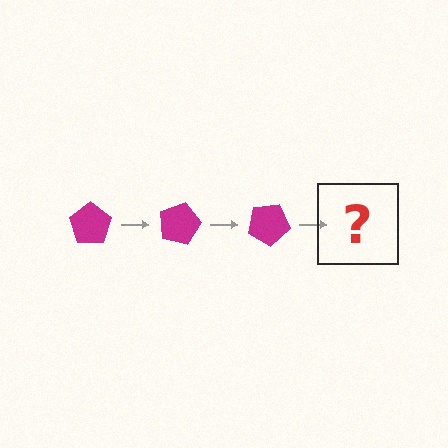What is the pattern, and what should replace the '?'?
The pattern is that the pentagon rotates 15 degrees each step. The '?' should be a magenta pentagon rotated 45 degrees.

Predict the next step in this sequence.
The next step is a magenta pentagon rotated 45 degrees.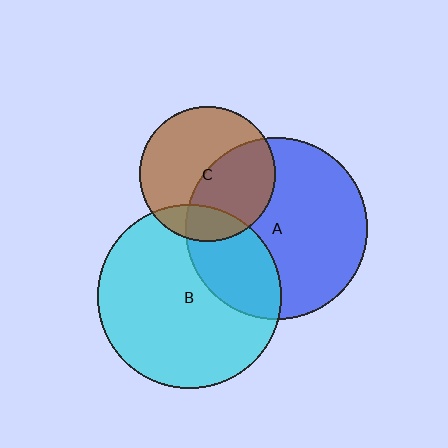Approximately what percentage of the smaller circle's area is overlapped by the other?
Approximately 30%.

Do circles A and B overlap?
Yes.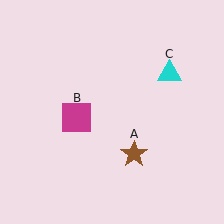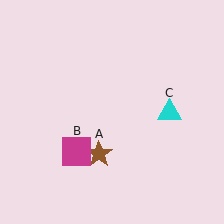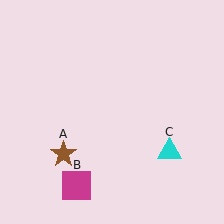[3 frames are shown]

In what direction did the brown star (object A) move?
The brown star (object A) moved left.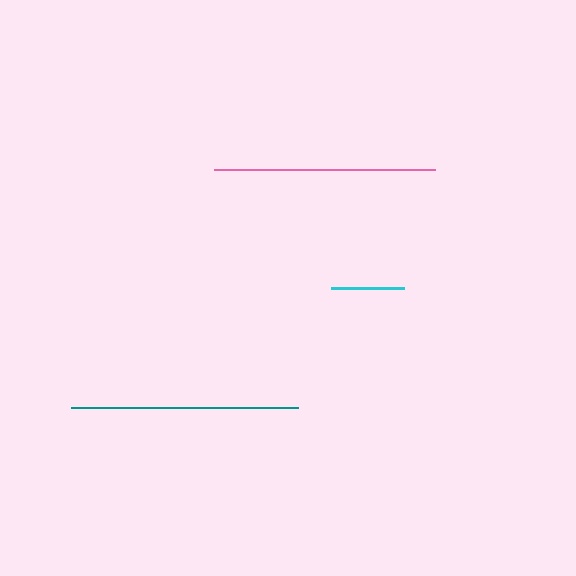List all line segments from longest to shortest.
From longest to shortest: teal, pink, cyan.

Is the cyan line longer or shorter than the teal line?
The teal line is longer than the cyan line.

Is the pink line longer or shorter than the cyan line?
The pink line is longer than the cyan line.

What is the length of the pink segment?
The pink segment is approximately 221 pixels long.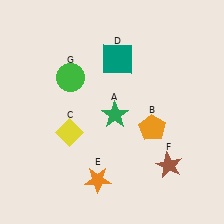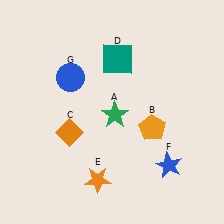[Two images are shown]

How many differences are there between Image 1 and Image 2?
There are 3 differences between the two images.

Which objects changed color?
C changed from yellow to orange. F changed from brown to blue. G changed from green to blue.